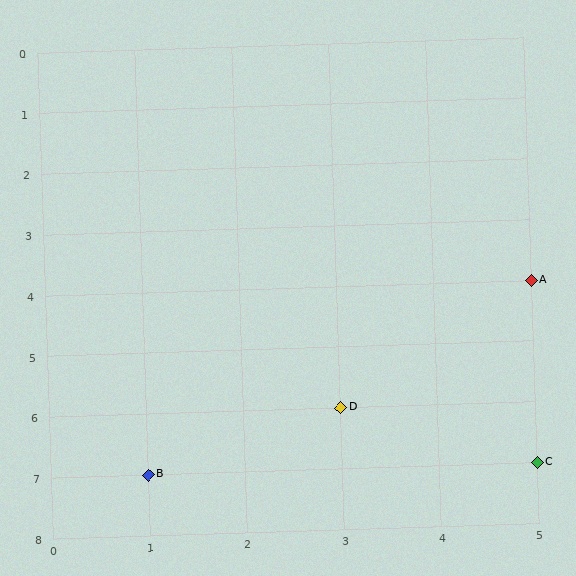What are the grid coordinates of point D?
Point D is at grid coordinates (3, 6).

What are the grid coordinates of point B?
Point B is at grid coordinates (1, 7).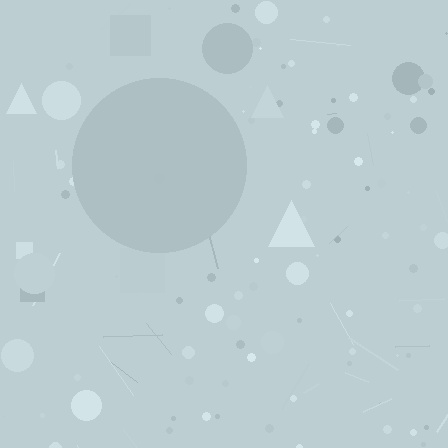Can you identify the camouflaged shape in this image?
The camouflaged shape is a circle.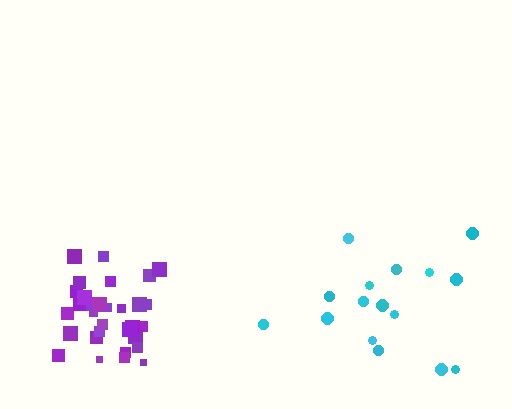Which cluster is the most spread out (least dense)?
Cyan.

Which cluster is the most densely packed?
Purple.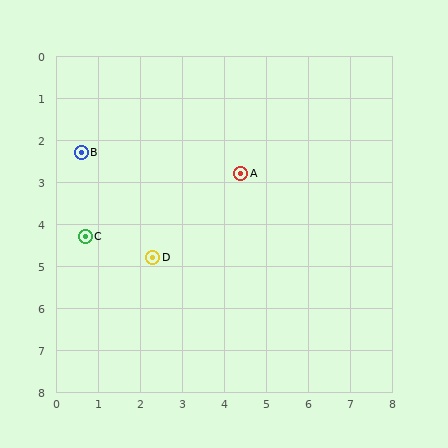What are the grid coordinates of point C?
Point C is at approximately (0.7, 4.3).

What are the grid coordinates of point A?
Point A is at approximately (4.4, 2.8).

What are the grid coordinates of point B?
Point B is at approximately (0.6, 2.3).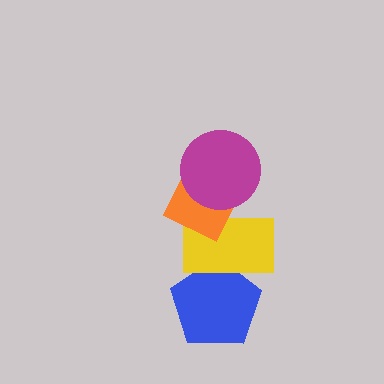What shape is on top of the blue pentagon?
The yellow rectangle is on top of the blue pentagon.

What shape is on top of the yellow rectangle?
The orange diamond is on top of the yellow rectangle.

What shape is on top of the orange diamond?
The magenta circle is on top of the orange diamond.